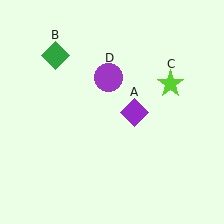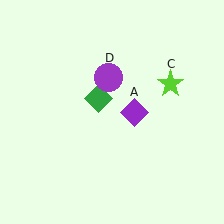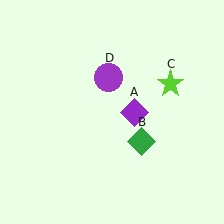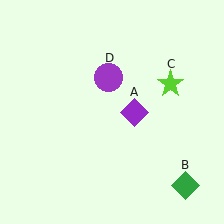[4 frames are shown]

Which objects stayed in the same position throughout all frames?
Purple diamond (object A) and lime star (object C) and purple circle (object D) remained stationary.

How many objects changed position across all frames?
1 object changed position: green diamond (object B).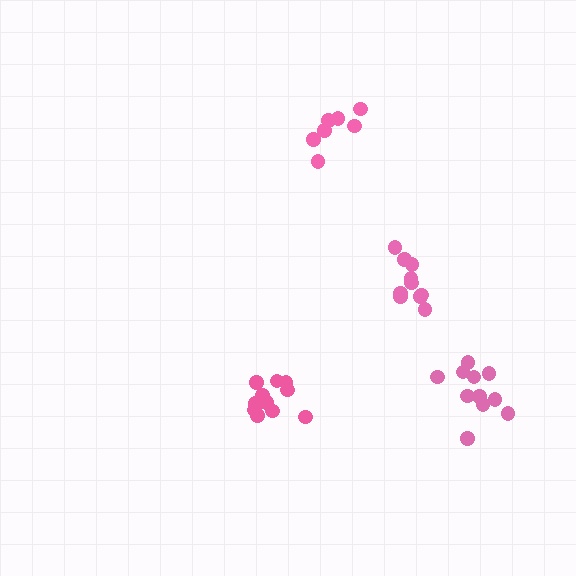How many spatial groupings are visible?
There are 4 spatial groupings.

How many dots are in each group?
Group 1: 7 dots, Group 2: 11 dots, Group 3: 11 dots, Group 4: 10 dots (39 total).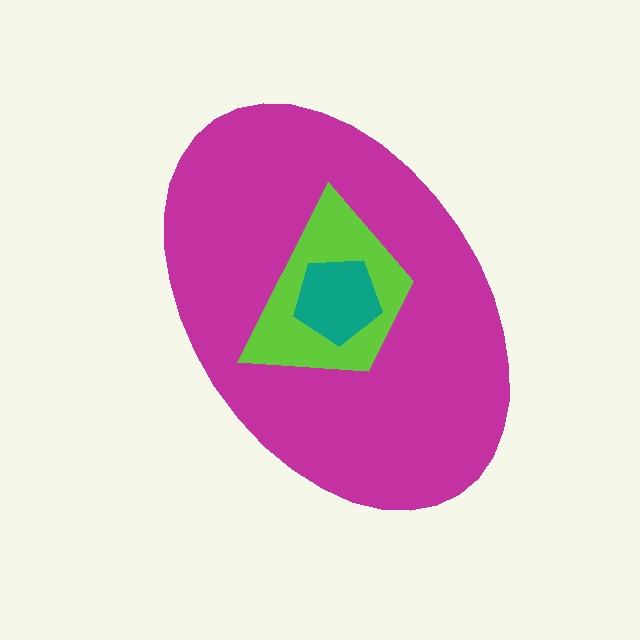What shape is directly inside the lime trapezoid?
The teal pentagon.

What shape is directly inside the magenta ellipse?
The lime trapezoid.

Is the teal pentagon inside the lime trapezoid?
Yes.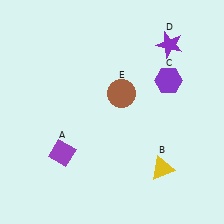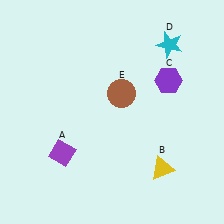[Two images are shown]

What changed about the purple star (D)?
In Image 1, D is purple. In Image 2, it changed to cyan.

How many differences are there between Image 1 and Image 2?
There is 1 difference between the two images.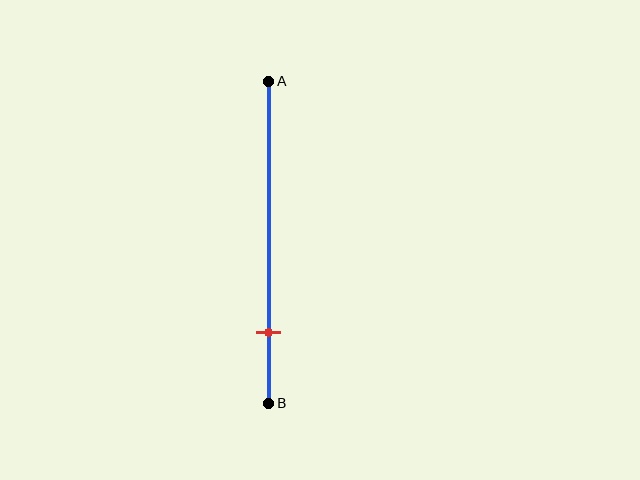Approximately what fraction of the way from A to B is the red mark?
The red mark is approximately 80% of the way from A to B.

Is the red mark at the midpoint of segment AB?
No, the mark is at about 80% from A, not at the 50% midpoint.